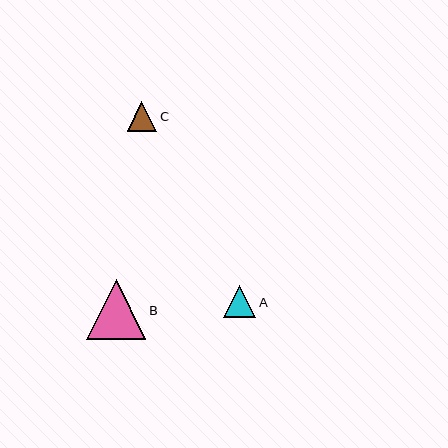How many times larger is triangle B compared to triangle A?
Triangle B is approximately 1.9 times the size of triangle A.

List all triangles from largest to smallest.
From largest to smallest: B, A, C.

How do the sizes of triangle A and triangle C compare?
Triangle A and triangle C are approximately the same size.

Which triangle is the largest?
Triangle B is the largest with a size of approximately 60 pixels.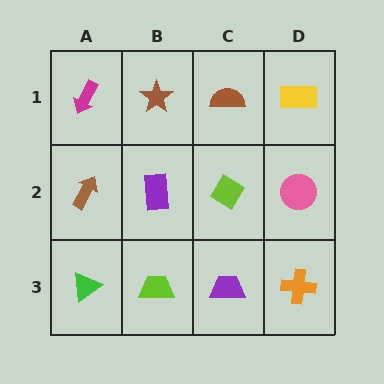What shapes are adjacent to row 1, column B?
A purple rectangle (row 2, column B), a magenta arrow (row 1, column A), a brown semicircle (row 1, column C).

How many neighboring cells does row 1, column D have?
2.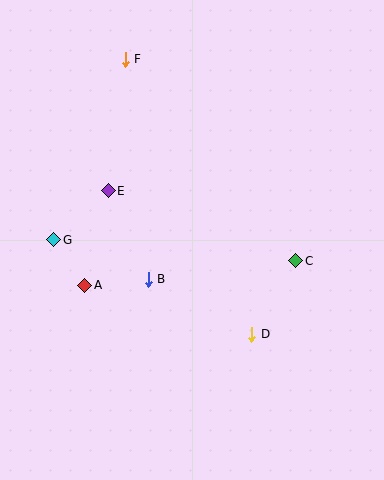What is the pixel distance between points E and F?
The distance between E and F is 133 pixels.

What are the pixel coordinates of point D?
Point D is at (252, 334).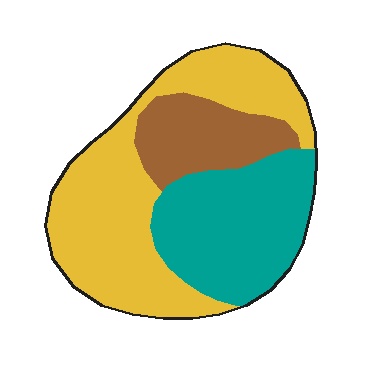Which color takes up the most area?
Yellow, at roughly 50%.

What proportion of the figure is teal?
Teal takes up about one third (1/3) of the figure.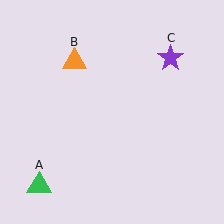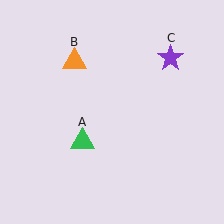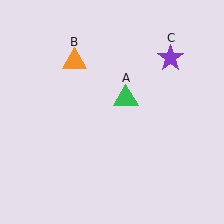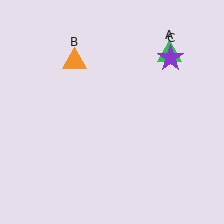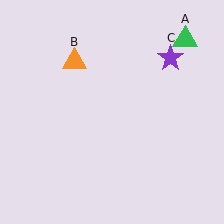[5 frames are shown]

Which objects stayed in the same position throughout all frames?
Orange triangle (object B) and purple star (object C) remained stationary.